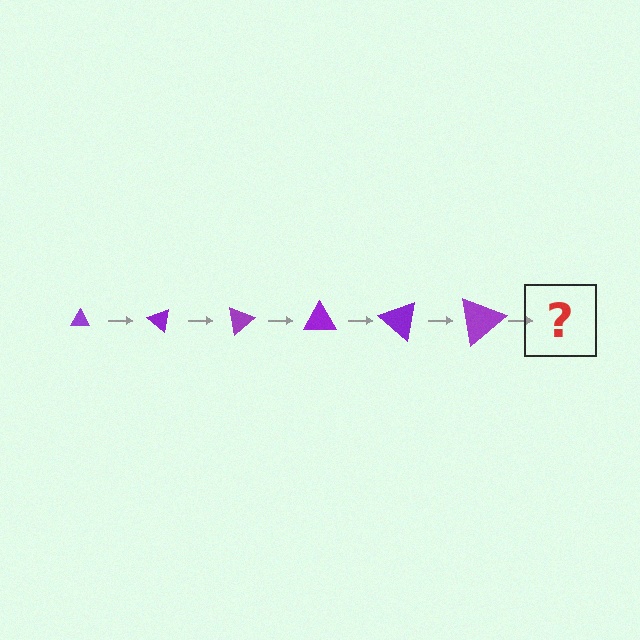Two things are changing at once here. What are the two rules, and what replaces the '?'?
The two rules are that the triangle grows larger each step and it rotates 40 degrees each step. The '?' should be a triangle, larger than the previous one and rotated 240 degrees from the start.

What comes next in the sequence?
The next element should be a triangle, larger than the previous one and rotated 240 degrees from the start.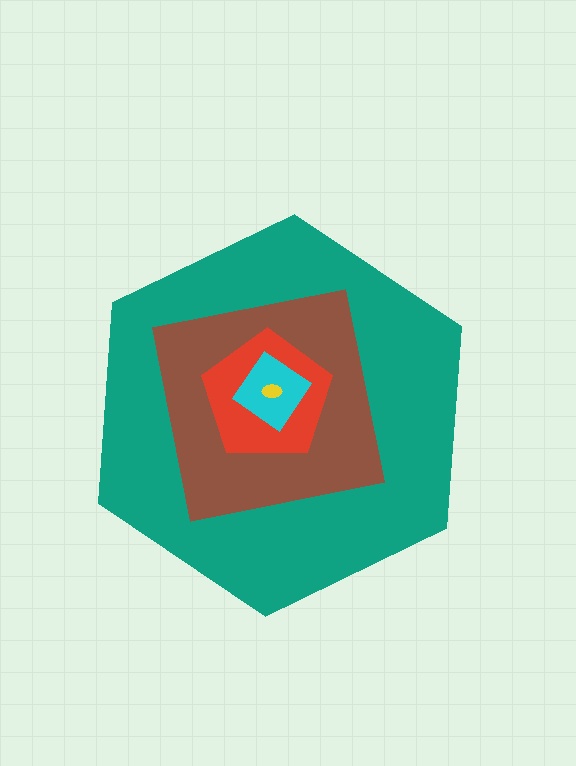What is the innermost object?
The yellow ellipse.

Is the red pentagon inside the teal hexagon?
Yes.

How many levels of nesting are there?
5.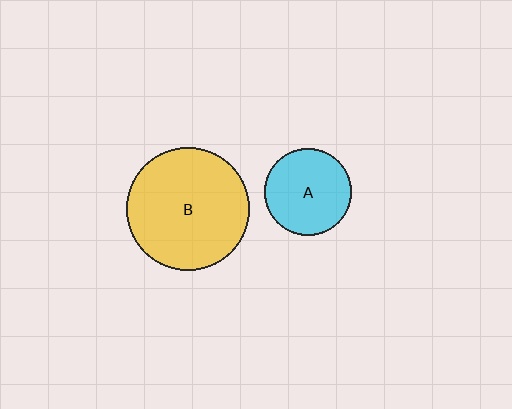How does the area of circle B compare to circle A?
Approximately 2.0 times.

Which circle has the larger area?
Circle B (yellow).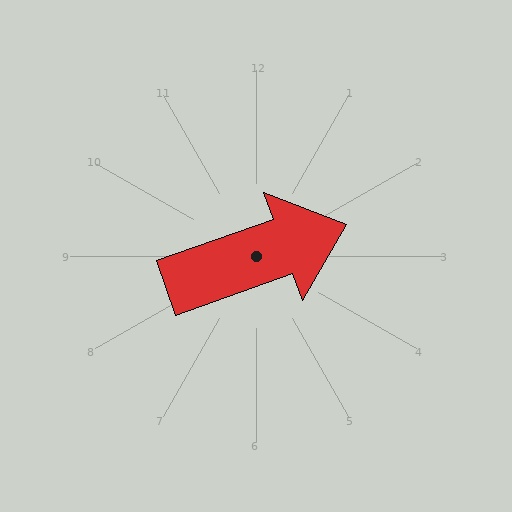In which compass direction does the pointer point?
East.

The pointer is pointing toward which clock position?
Roughly 2 o'clock.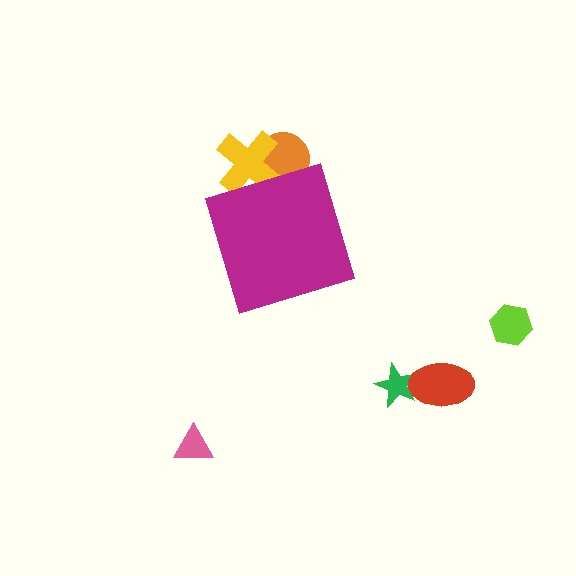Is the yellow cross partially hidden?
Yes, the yellow cross is partially hidden behind the magenta diamond.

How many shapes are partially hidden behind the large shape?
2 shapes are partially hidden.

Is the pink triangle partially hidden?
No, the pink triangle is fully visible.